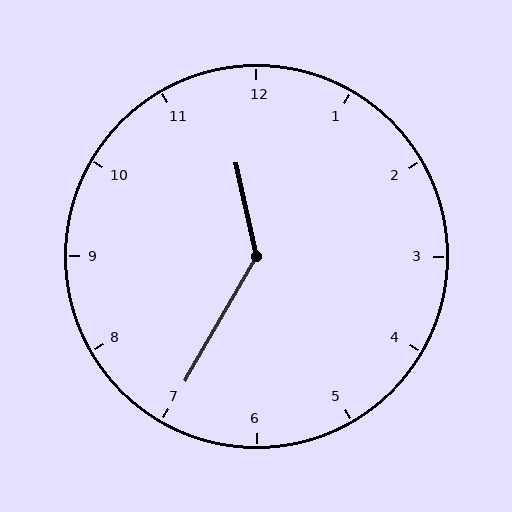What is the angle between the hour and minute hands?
Approximately 138 degrees.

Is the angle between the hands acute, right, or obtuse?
It is obtuse.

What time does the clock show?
11:35.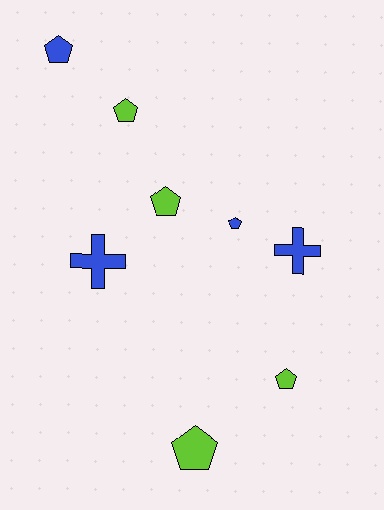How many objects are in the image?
There are 8 objects.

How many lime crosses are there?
There are no lime crosses.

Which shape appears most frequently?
Pentagon, with 6 objects.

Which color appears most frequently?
Blue, with 4 objects.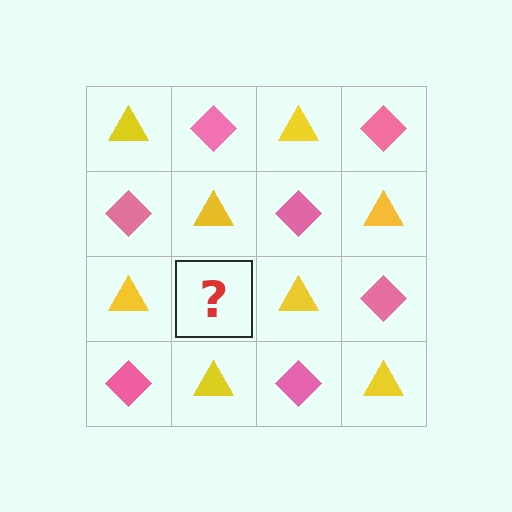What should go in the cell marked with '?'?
The missing cell should contain a pink diamond.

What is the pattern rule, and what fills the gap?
The rule is that it alternates yellow triangle and pink diamond in a checkerboard pattern. The gap should be filled with a pink diamond.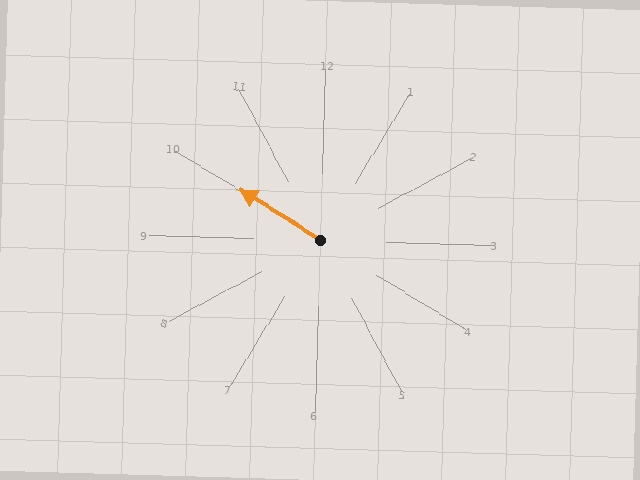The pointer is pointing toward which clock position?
Roughly 10 o'clock.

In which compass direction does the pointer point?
Northwest.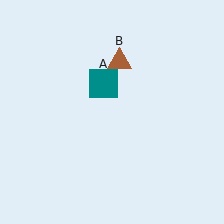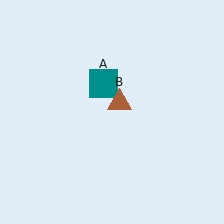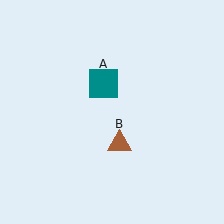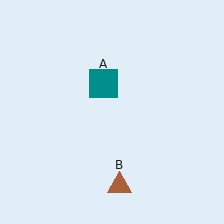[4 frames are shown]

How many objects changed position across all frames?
1 object changed position: brown triangle (object B).